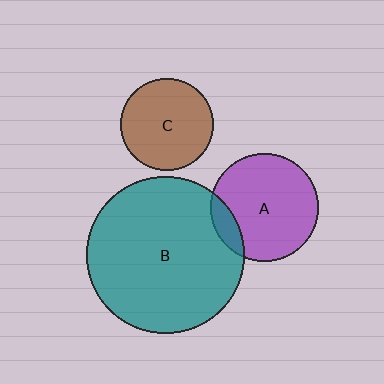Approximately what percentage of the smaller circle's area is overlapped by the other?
Approximately 15%.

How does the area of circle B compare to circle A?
Approximately 2.1 times.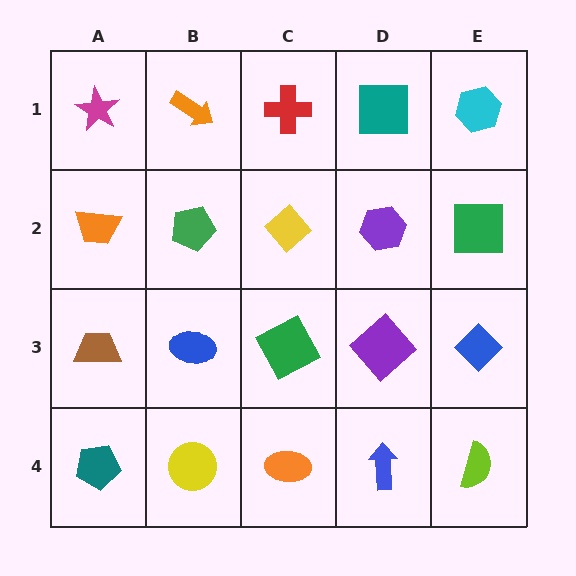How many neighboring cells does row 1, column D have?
3.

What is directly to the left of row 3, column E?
A purple diamond.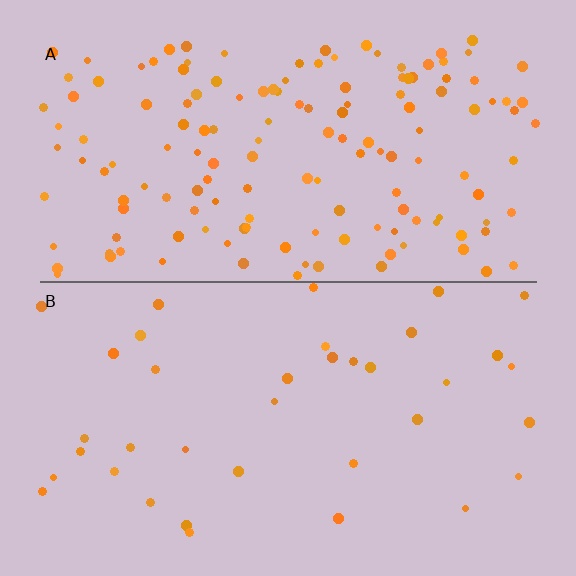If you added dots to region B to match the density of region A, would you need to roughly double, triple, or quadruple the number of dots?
Approximately quadruple.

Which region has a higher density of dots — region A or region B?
A (the top).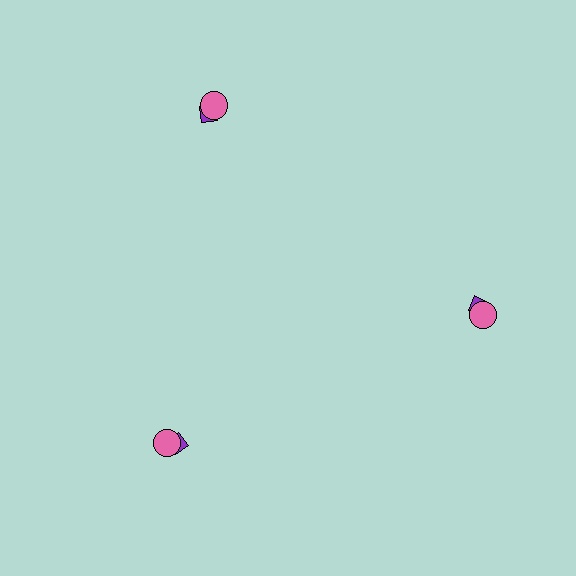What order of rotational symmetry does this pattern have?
This pattern has 3-fold rotational symmetry.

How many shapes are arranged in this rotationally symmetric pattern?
There are 6 shapes, arranged in 3 groups of 2.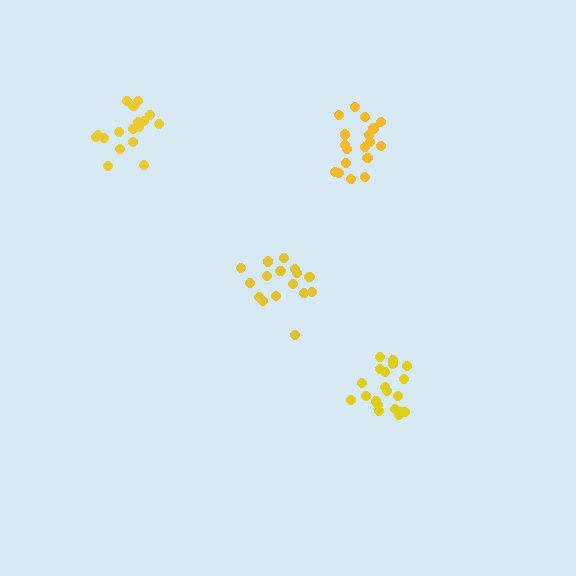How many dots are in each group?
Group 1: 16 dots, Group 2: 17 dots, Group 3: 20 dots, Group 4: 19 dots (72 total).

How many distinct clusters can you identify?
There are 4 distinct clusters.